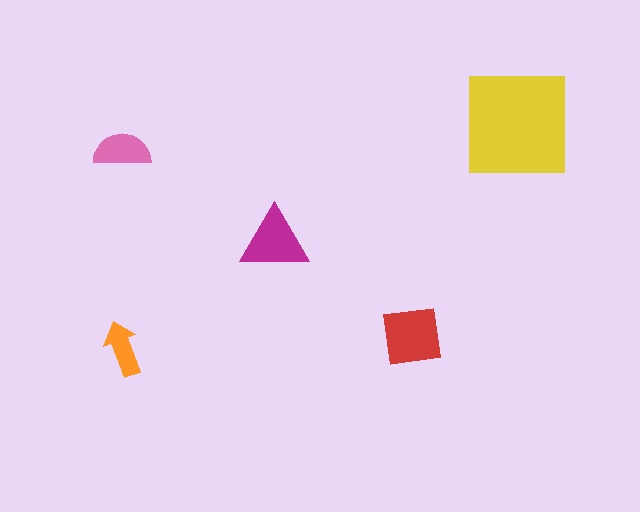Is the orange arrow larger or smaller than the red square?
Smaller.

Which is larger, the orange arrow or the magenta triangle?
The magenta triangle.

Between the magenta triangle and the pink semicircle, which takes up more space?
The magenta triangle.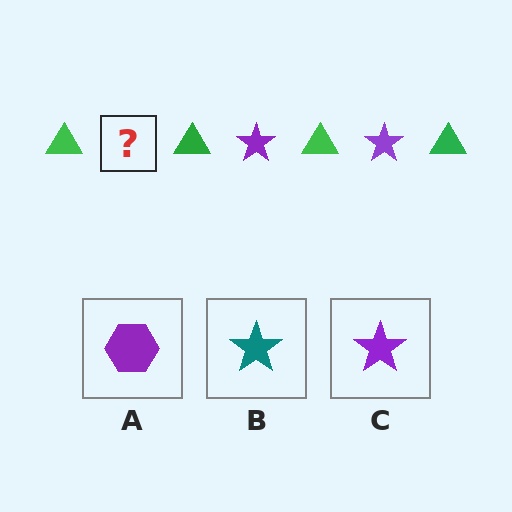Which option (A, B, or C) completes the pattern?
C.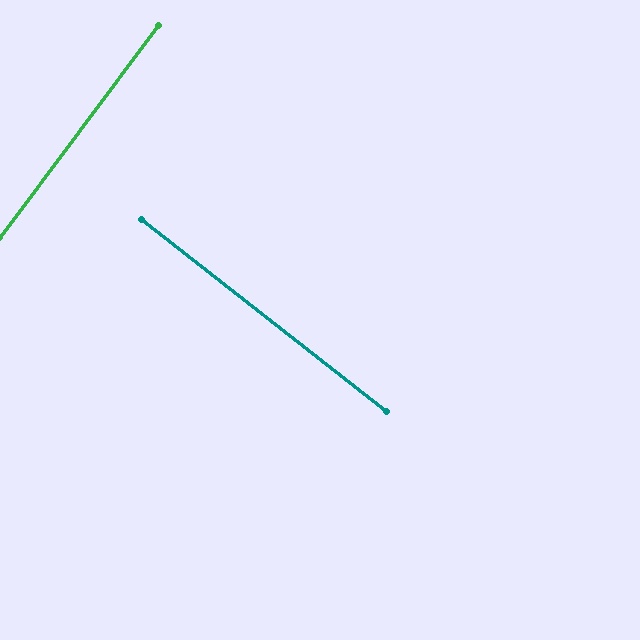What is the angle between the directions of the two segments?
Approximately 89 degrees.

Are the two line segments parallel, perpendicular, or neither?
Perpendicular — they meet at approximately 89°.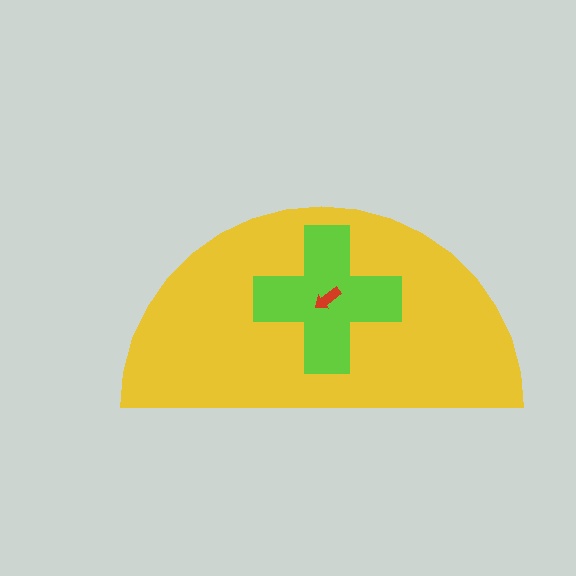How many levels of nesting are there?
3.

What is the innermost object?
The red arrow.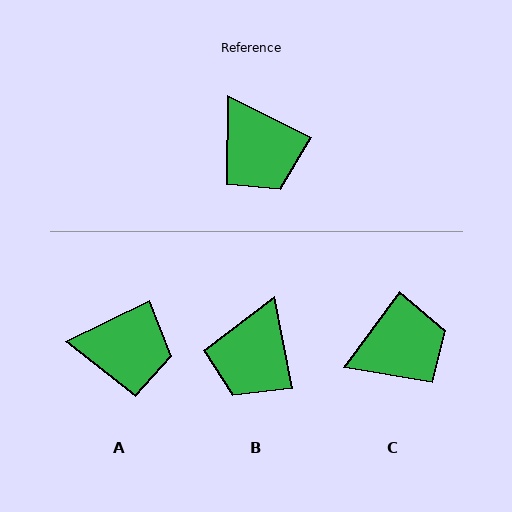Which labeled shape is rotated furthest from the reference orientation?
C, about 81 degrees away.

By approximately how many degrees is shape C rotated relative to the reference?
Approximately 81 degrees counter-clockwise.